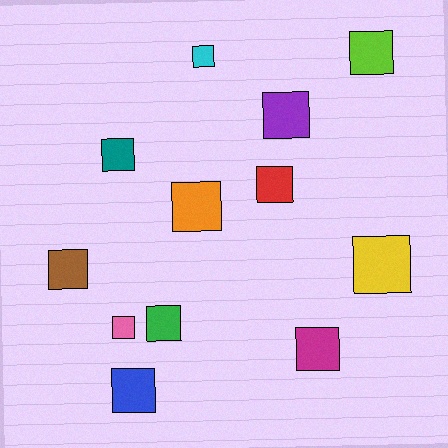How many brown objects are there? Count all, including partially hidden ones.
There is 1 brown object.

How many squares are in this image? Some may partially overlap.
There are 12 squares.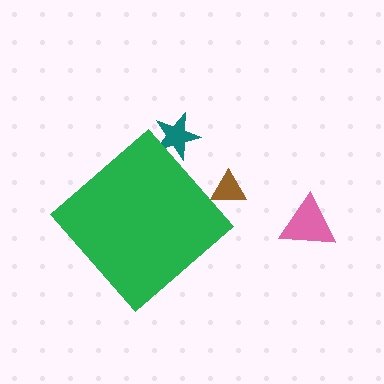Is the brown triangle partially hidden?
Yes, the brown triangle is partially hidden behind the green diamond.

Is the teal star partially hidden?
Yes, the teal star is partially hidden behind the green diamond.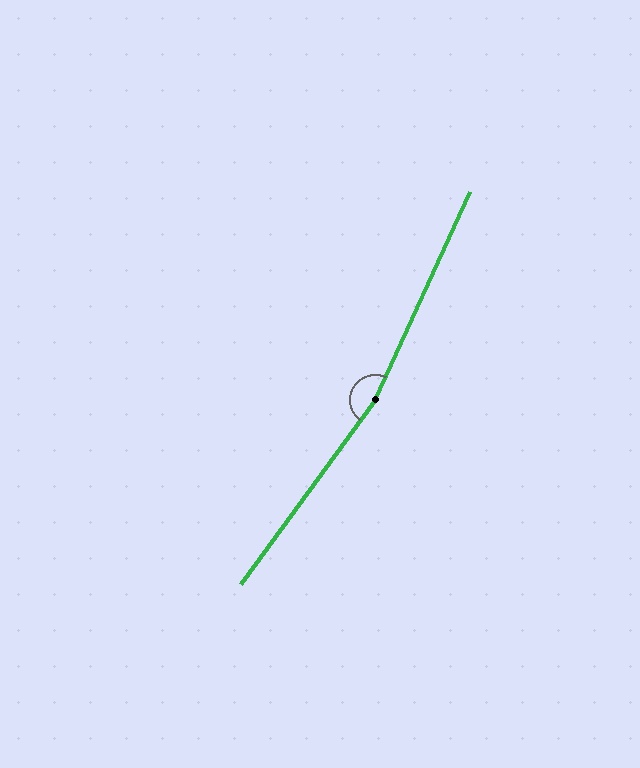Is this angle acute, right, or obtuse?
It is obtuse.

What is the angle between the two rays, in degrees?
Approximately 168 degrees.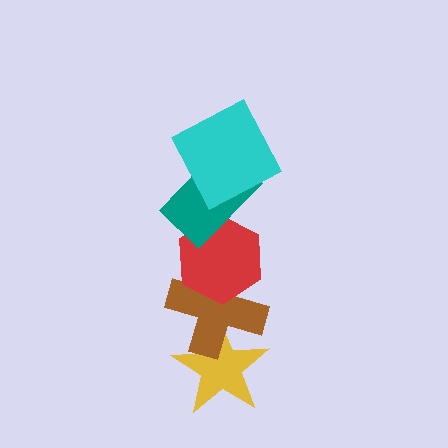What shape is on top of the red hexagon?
The teal rectangle is on top of the red hexagon.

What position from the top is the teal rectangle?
The teal rectangle is 2nd from the top.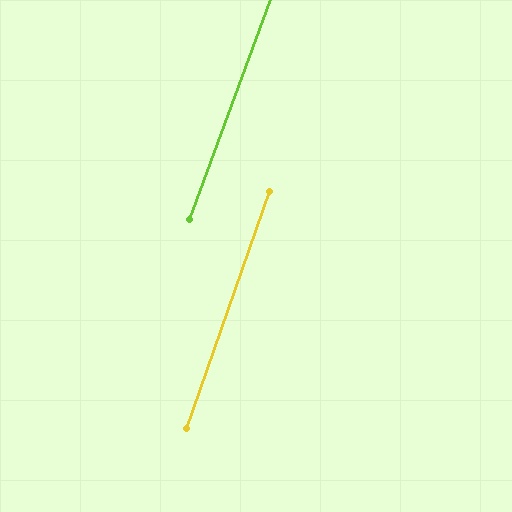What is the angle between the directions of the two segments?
Approximately 1 degree.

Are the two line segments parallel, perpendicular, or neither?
Parallel — their directions differ by only 1.0°.